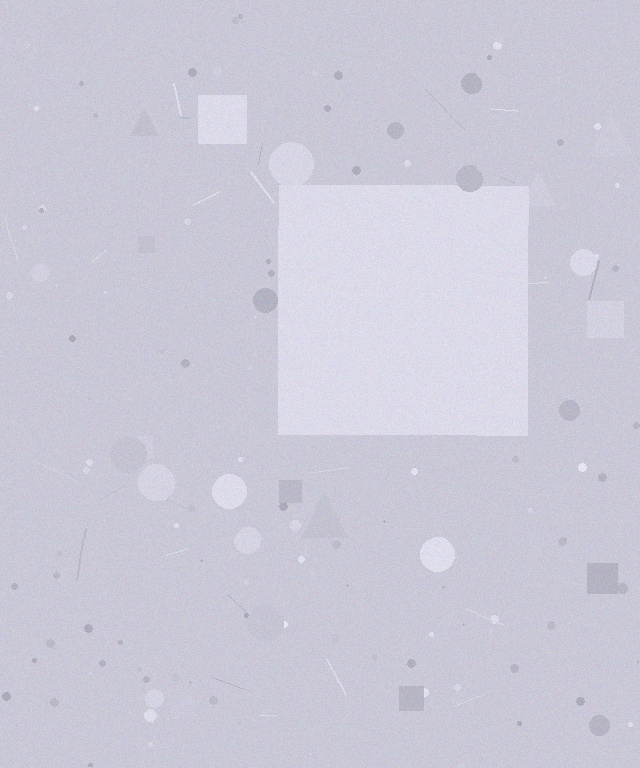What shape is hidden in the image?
A square is hidden in the image.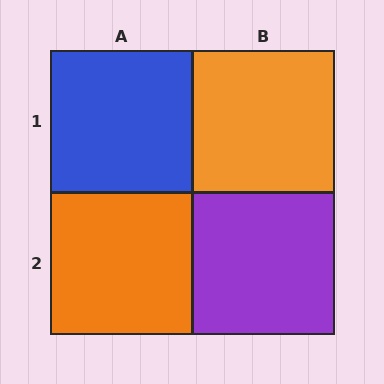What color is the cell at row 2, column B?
Purple.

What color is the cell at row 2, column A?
Orange.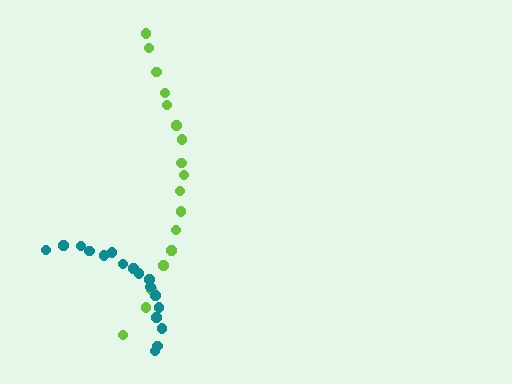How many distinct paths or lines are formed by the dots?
There are 2 distinct paths.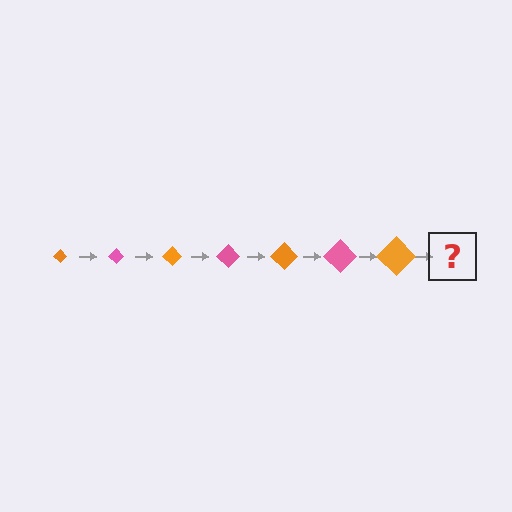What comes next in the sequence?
The next element should be a pink diamond, larger than the previous one.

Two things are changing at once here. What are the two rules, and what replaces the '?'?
The two rules are that the diamond grows larger each step and the color cycles through orange and pink. The '?' should be a pink diamond, larger than the previous one.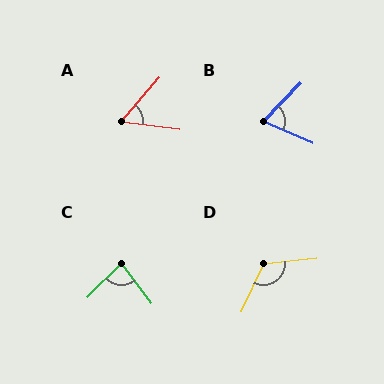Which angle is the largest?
D, at approximately 122 degrees.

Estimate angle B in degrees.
Approximately 70 degrees.